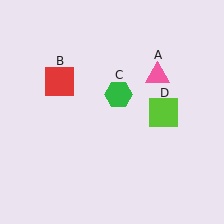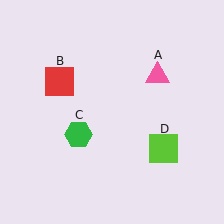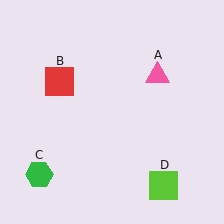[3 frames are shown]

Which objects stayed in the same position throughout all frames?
Pink triangle (object A) and red square (object B) remained stationary.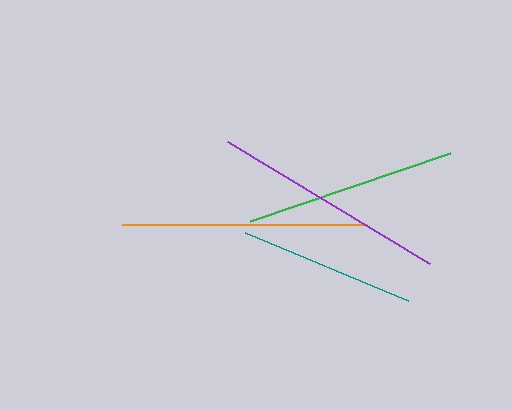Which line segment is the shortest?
The teal line is the shortest at approximately 177 pixels.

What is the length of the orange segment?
The orange segment is approximately 245 pixels long.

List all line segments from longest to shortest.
From longest to shortest: orange, purple, green, teal.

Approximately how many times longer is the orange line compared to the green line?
The orange line is approximately 1.2 times the length of the green line.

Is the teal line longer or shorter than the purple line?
The purple line is longer than the teal line.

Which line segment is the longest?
The orange line is the longest at approximately 245 pixels.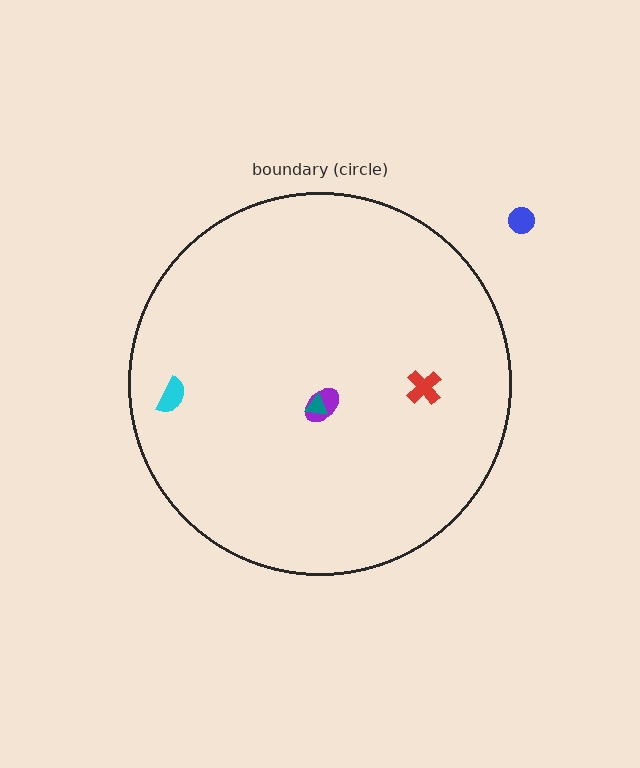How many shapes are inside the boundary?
4 inside, 1 outside.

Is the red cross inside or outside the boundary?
Inside.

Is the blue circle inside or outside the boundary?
Outside.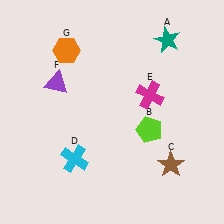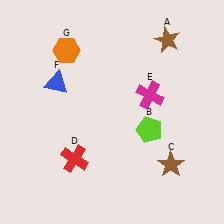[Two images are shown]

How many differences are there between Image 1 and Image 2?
There are 3 differences between the two images.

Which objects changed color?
A changed from teal to brown. D changed from cyan to red. F changed from purple to blue.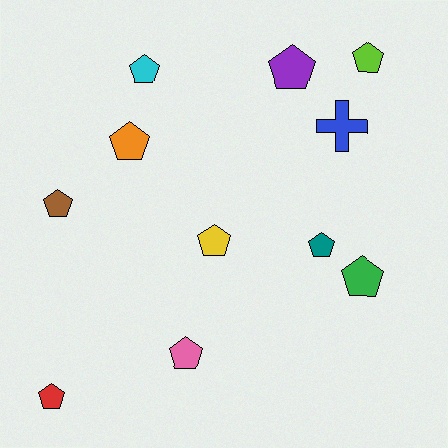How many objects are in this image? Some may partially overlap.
There are 11 objects.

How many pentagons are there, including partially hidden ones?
There are 10 pentagons.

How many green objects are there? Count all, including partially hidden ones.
There is 1 green object.